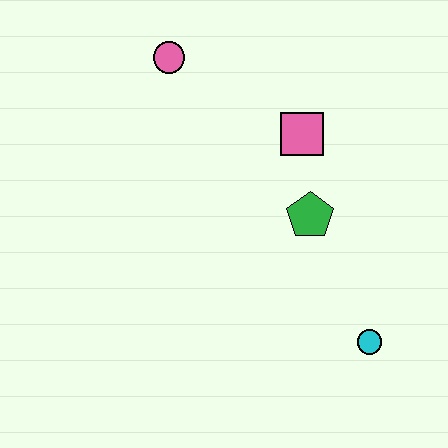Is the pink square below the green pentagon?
No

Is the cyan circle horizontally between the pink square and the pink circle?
No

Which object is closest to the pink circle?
The pink square is closest to the pink circle.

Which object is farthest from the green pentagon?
The pink circle is farthest from the green pentagon.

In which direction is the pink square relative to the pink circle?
The pink square is to the right of the pink circle.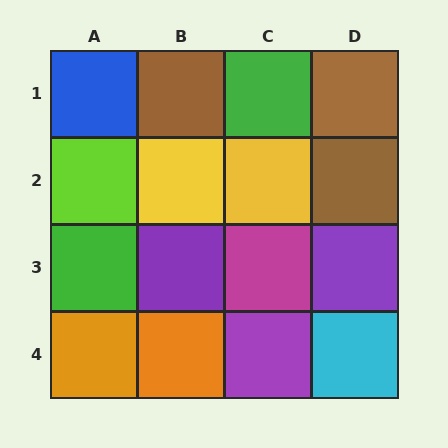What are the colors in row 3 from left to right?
Green, purple, magenta, purple.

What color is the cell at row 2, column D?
Brown.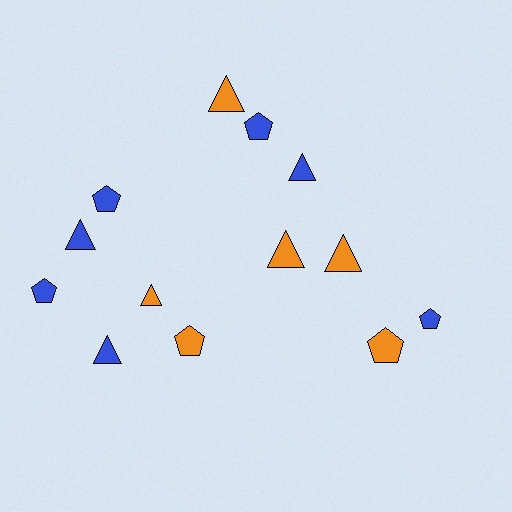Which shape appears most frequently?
Triangle, with 7 objects.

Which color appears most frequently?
Blue, with 7 objects.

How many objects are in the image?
There are 13 objects.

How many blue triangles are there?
There are 3 blue triangles.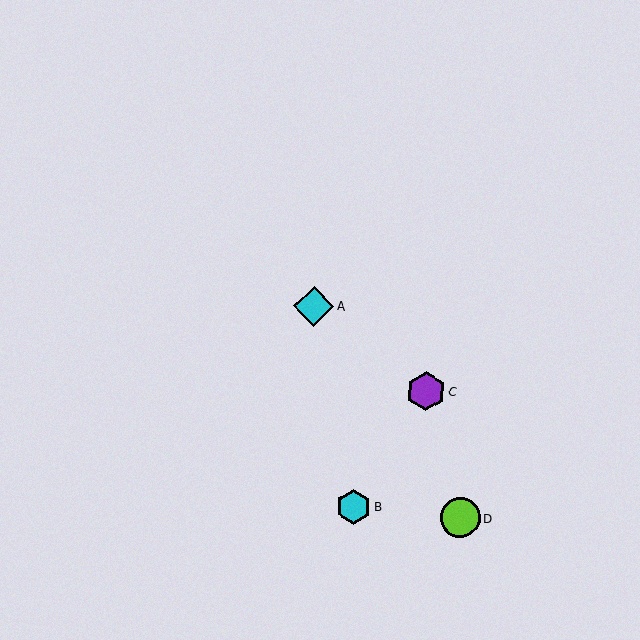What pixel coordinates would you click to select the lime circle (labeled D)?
Click at (460, 518) to select the lime circle D.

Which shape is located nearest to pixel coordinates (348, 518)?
The cyan hexagon (labeled B) at (353, 507) is nearest to that location.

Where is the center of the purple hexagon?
The center of the purple hexagon is at (426, 391).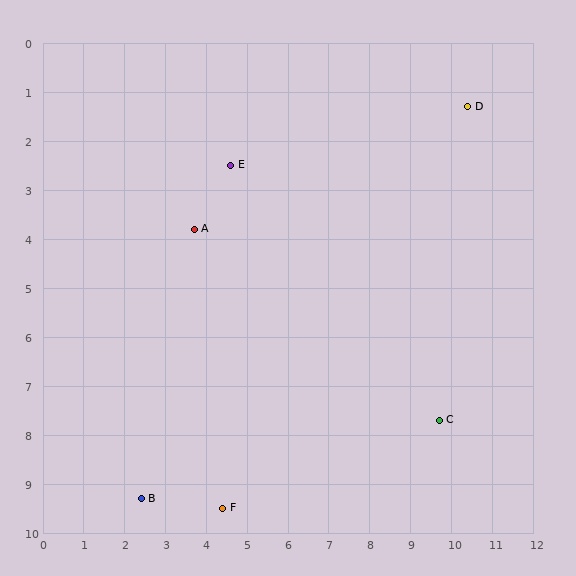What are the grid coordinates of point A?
Point A is at approximately (3.7, 3.8).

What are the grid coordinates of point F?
Point F is at approximately (4.4, 9.5).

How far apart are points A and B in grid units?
Points A and B are about 5.7 grid units apart.